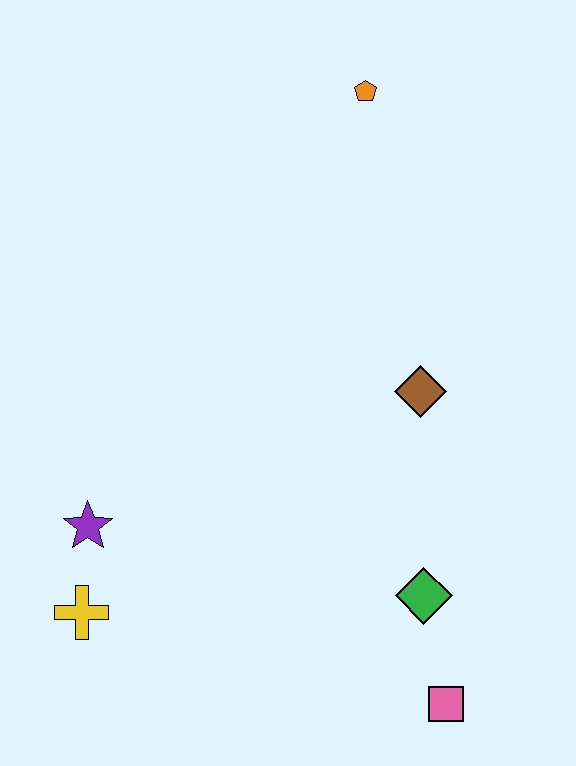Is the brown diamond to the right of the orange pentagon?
Yes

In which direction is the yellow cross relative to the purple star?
The yellow cross is below the purple star.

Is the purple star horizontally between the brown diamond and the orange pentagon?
No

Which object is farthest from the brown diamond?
The yellow cross is farthest from the brown diamond.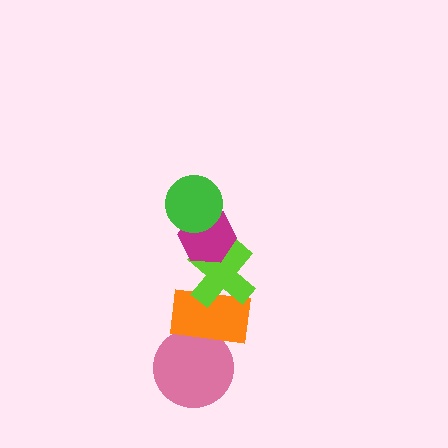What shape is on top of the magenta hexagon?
The green circle is on top of the magenta hexagon.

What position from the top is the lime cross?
The lime cross is 3rd from the top.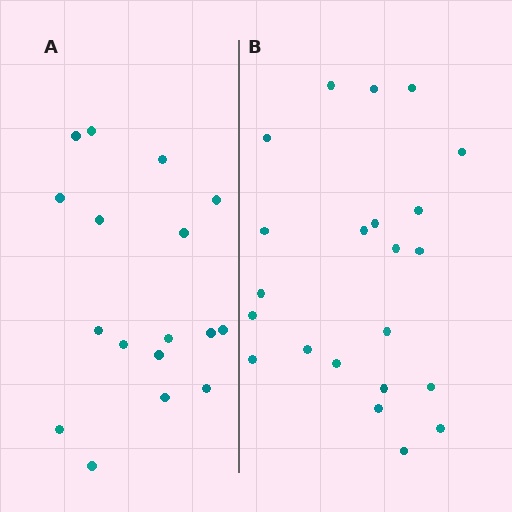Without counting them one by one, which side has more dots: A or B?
Region B (the right region) has more dots.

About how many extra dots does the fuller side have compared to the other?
Region B has about 5 more dots than region A.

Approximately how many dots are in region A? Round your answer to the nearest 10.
About 20 dots. (The exact count is 17, which rounds to 20.)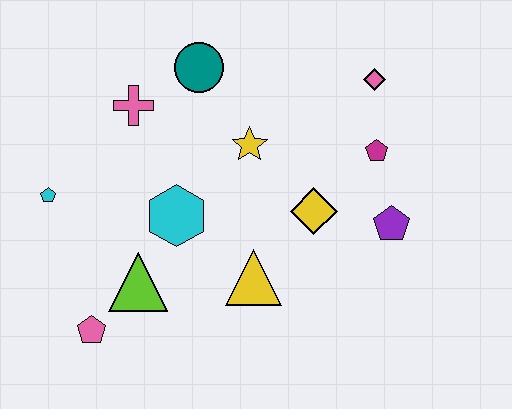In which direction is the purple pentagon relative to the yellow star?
The purple pentagon is to the right of the yellow star.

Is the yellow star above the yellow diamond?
Yes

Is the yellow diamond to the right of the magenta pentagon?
No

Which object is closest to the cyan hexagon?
The lime triangle is closest to the cyan hexagon.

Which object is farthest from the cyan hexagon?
The pink diamond is farthest from the cyan hexagon.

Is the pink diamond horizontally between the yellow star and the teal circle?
No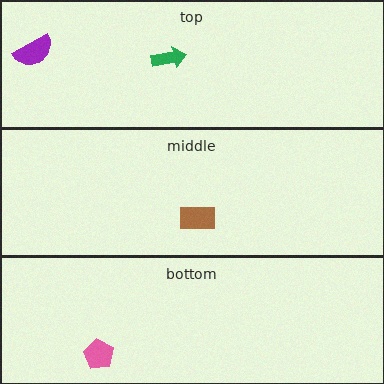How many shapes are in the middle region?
1.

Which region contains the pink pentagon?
The bottom region.